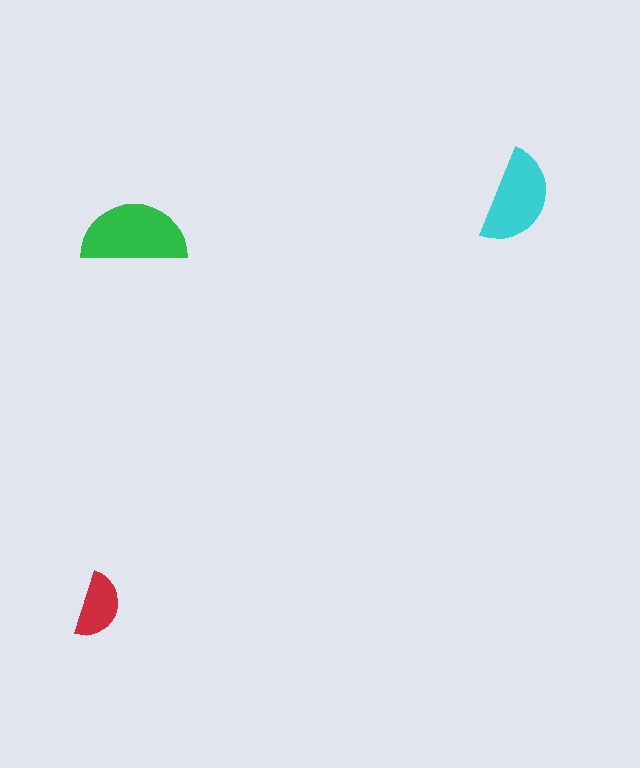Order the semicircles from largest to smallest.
the green one, the cyan one, the red one.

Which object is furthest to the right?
The cyan semicircle is rightmost.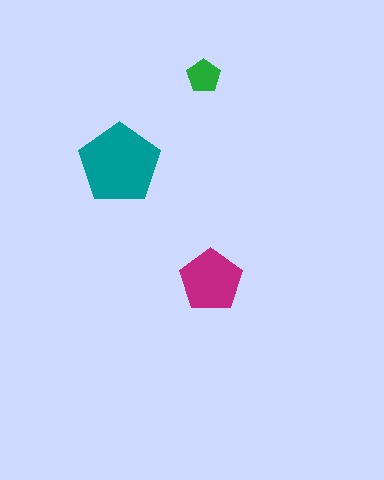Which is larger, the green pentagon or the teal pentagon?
The teal one.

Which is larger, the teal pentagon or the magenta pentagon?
The teal one.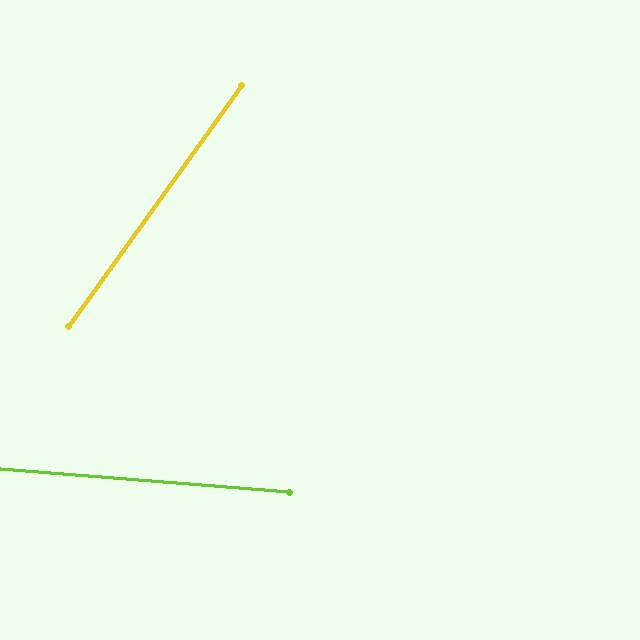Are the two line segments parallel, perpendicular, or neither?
Neither parallel nor perpendicular — they differ by about 59°.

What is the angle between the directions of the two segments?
Approximately 59 degrees.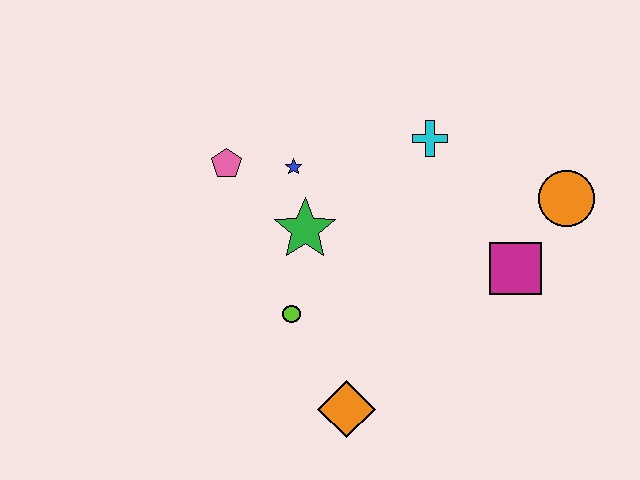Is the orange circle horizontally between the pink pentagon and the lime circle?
No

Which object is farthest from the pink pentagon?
The orange circle is farthest from the pink pentagon.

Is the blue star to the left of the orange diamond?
Yes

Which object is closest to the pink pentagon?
The blue star is closest to the pink pentagon.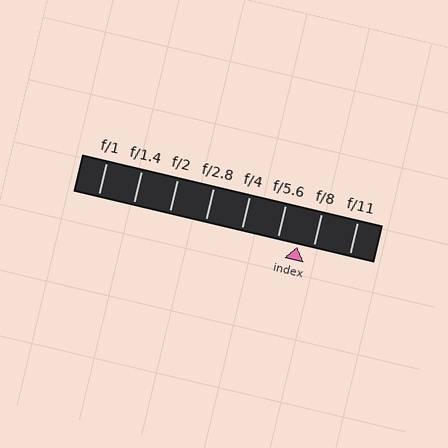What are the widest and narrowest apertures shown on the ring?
The widest aperture shown is f/1 and the narrowest is f/11.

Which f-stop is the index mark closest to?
The index mark is closest to f/8.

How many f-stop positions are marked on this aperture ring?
There are 8 f-stop positions marked.